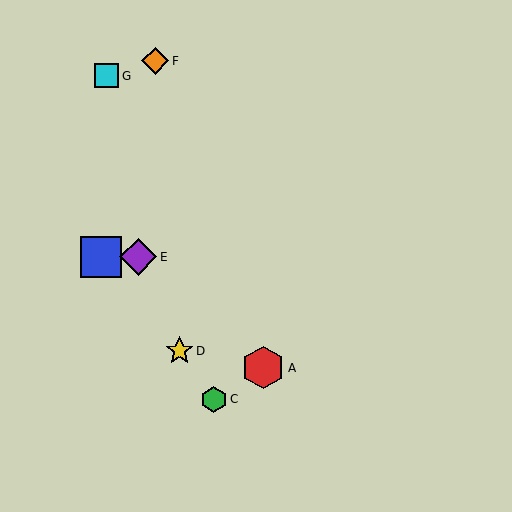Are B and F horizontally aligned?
No, B is at y≈257 and F is at y≈61.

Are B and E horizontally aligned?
Yes, both are at y≈257.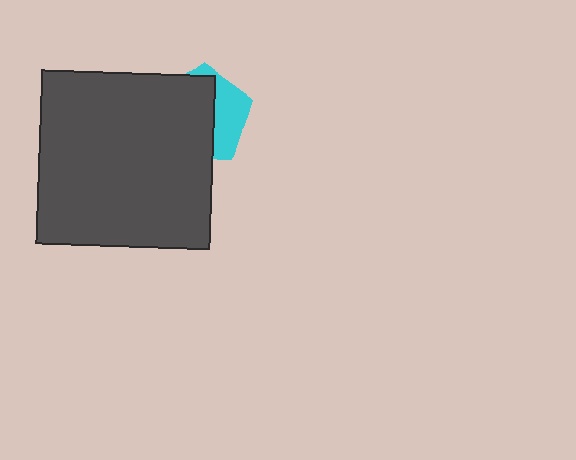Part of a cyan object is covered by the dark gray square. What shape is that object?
It is a pentagon.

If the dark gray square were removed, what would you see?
You would see the complete cyan pentagon.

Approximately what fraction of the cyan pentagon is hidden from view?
Roughly 65% of the cyan pentagon is hidden behind the dark gray square.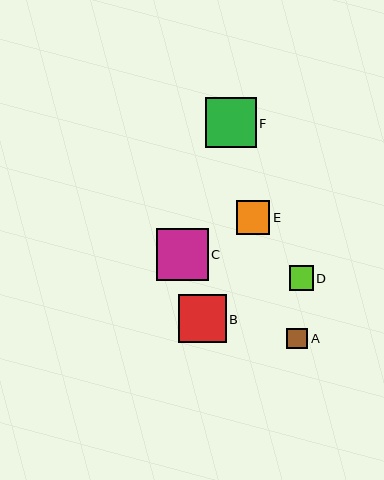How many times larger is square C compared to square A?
Square C is approximately 2.5 times the size of square A.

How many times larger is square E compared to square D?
Square E is approximately 1.4 times the size of square D.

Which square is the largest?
Square C is the largest with a size of approximately 52 pixels.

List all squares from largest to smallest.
From largest to smallest: C, F, B, E, D, A.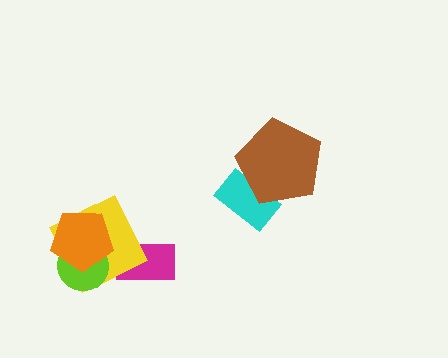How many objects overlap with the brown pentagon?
1 object overlaps with the brown pentagon.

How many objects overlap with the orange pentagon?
2 objects overlap with the orange pentagon.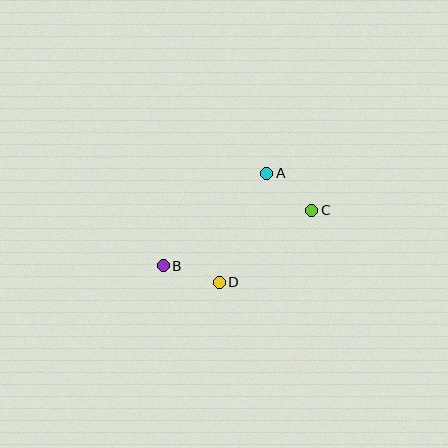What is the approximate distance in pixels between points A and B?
The distance between A and B is approximately 139 pixels.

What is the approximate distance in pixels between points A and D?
The distance between A and D is approximately 119 pixels.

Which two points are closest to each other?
Points B and D are closest to each other.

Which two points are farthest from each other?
Points B and C are farthest from each other.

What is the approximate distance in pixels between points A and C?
The distance between A and C is approximately 58 pixels.